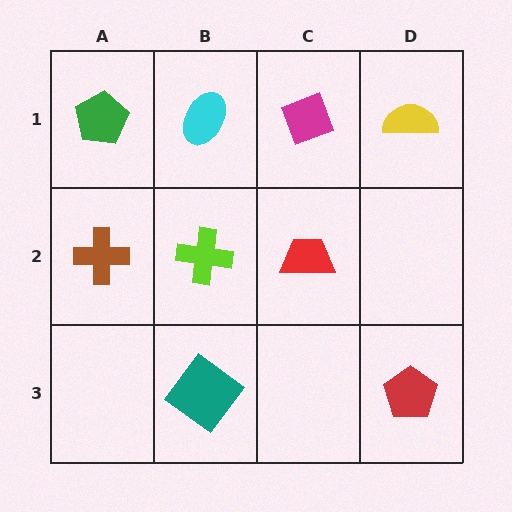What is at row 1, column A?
A green pentagon.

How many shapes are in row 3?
2 shapes.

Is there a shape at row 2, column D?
No, that cell is empty.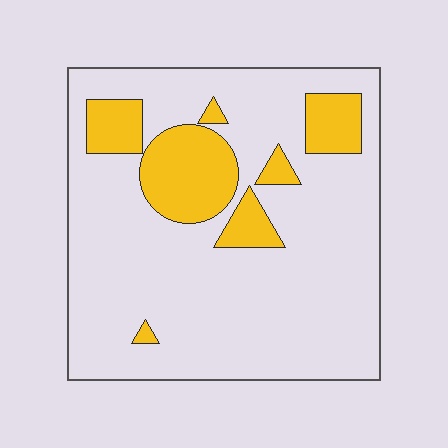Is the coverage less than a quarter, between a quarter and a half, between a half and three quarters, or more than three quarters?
Less than a quarter.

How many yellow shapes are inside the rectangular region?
7.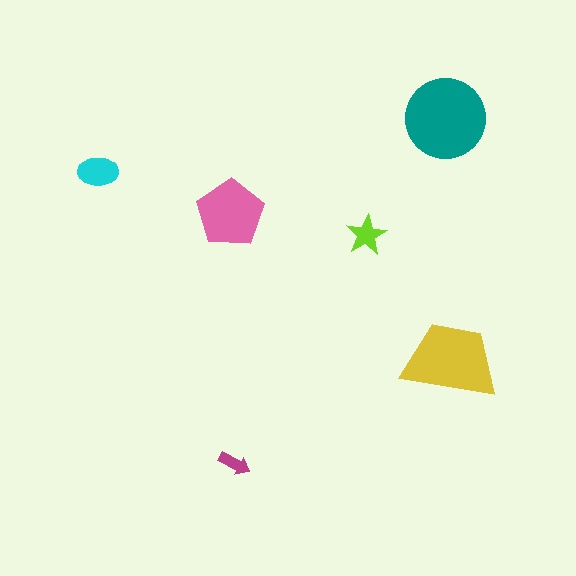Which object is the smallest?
The magenta arrow.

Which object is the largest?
The teal circle.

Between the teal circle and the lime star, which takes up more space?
The teal circle.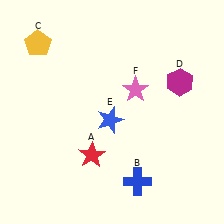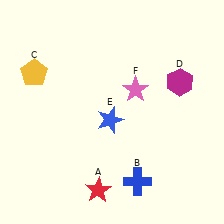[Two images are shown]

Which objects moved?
The objects that moved are: the red star (A), the yellow pentagon (C).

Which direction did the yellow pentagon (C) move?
The yellow pentagon (C) moved down.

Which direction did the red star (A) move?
The red star (A) moved down.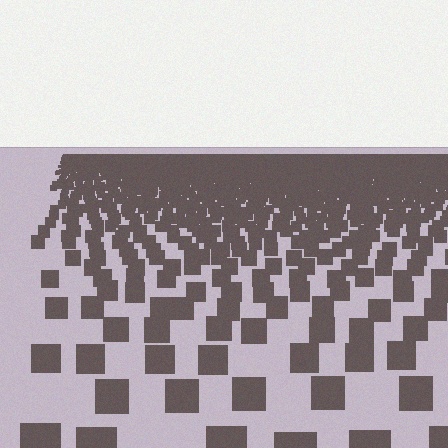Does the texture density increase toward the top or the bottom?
Density increases toward the top.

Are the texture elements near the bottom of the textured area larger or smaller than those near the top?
Larger. Near the bottom, elements are closer to the viewer and appear at a bigger on-screen size.